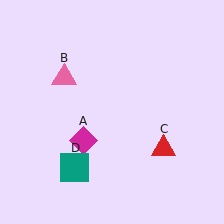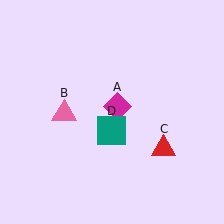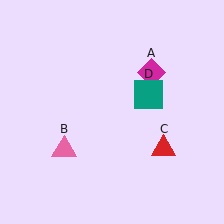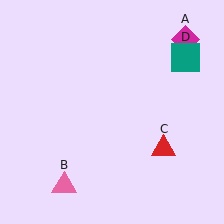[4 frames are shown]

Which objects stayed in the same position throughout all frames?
Red triangle (object C) remained stationary.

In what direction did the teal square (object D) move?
The teal square (object D) moved up and to the right.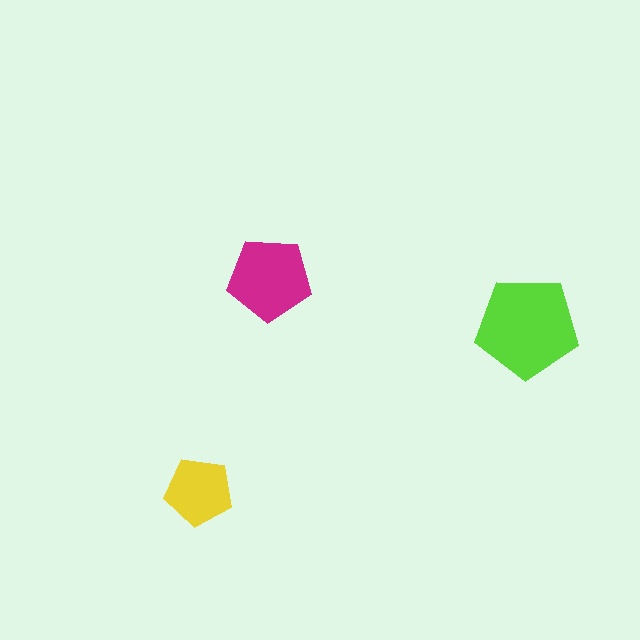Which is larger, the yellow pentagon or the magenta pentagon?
The magenta one.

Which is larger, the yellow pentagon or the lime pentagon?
The lime one.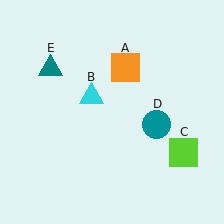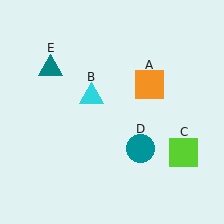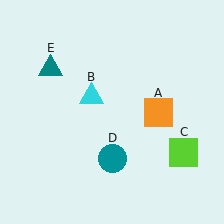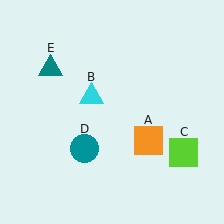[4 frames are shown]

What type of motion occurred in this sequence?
The orange square (object A), teal circle (object D) rotated clockwise around the center of the scene.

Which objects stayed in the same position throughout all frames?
Cyan triangle (object B) and lime square (object C) and teal triangle (object E) remained stationary.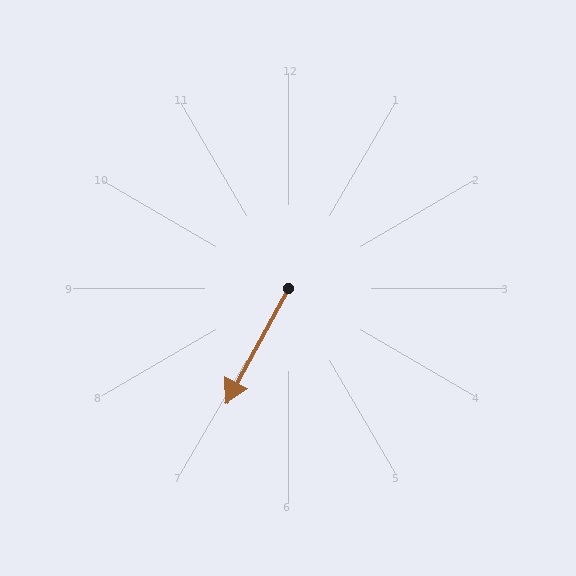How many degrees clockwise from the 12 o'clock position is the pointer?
Approximately 209 degrees.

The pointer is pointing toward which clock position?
Roughly 7 o'clock.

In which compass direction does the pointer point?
Southwest.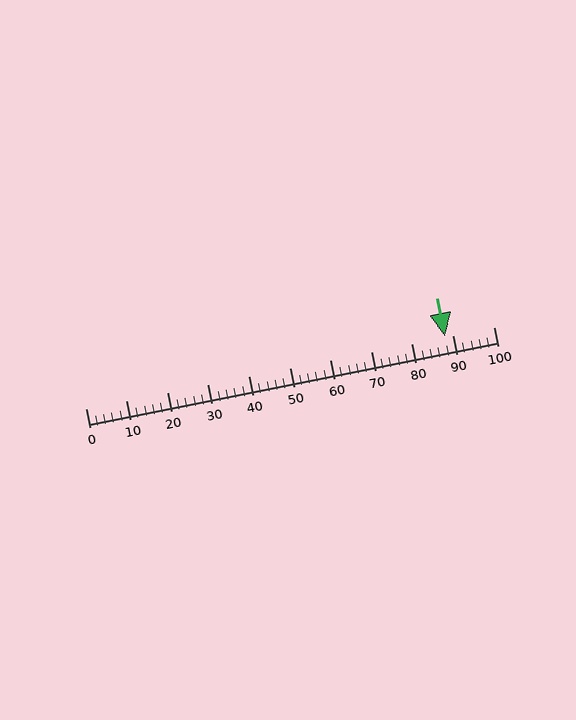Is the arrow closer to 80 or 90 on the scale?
The arrow is closer to 90.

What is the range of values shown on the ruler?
The ruler shows values from 0 to 100.